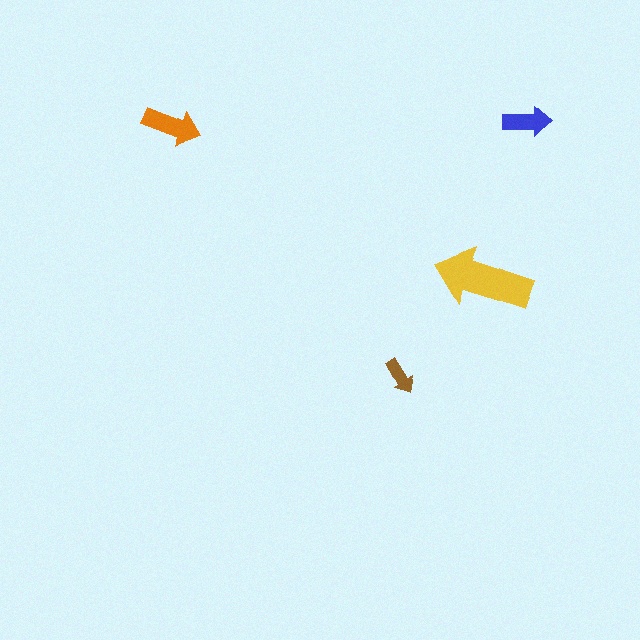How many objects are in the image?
There are 4 objects in the image.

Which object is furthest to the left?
The orange arrow is leftmost.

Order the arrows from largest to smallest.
the yellow one, the orange one, the blue one, the brown one.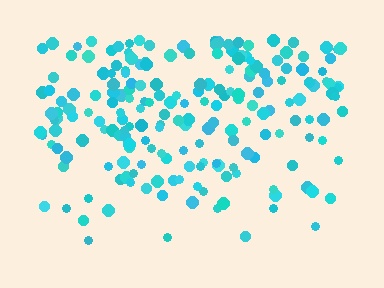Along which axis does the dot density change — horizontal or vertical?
Vertical.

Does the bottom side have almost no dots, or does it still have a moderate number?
Still a moderate number, just noticeably fewer than the top.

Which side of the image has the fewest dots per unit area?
The bottom.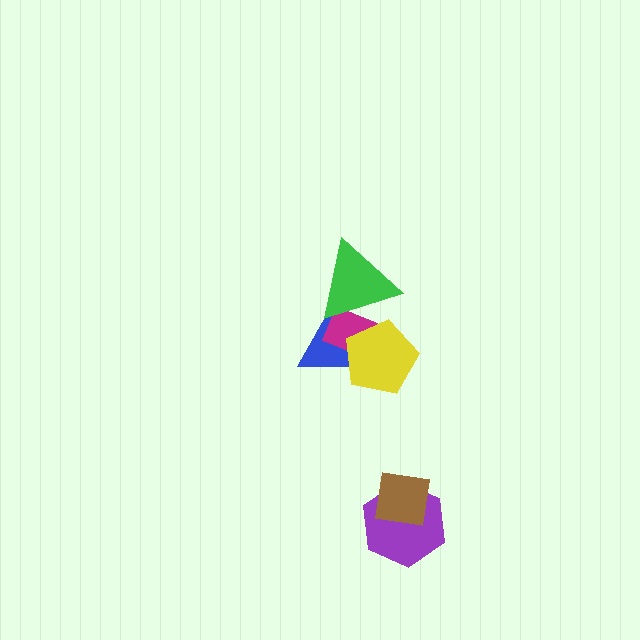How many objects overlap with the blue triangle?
3 objects overlap with the blue triangle.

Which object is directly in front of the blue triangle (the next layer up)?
The magenta rectangle is directly in front of the blue triangle.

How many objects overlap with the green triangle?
2 objects overlap with the green triangle.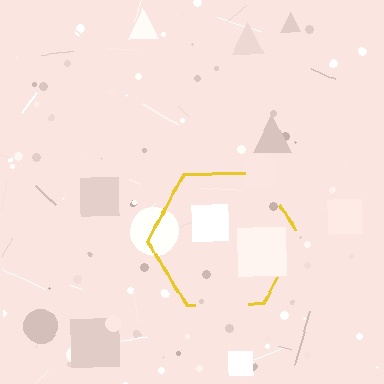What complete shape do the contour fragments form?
The contour fragments form a hexagon.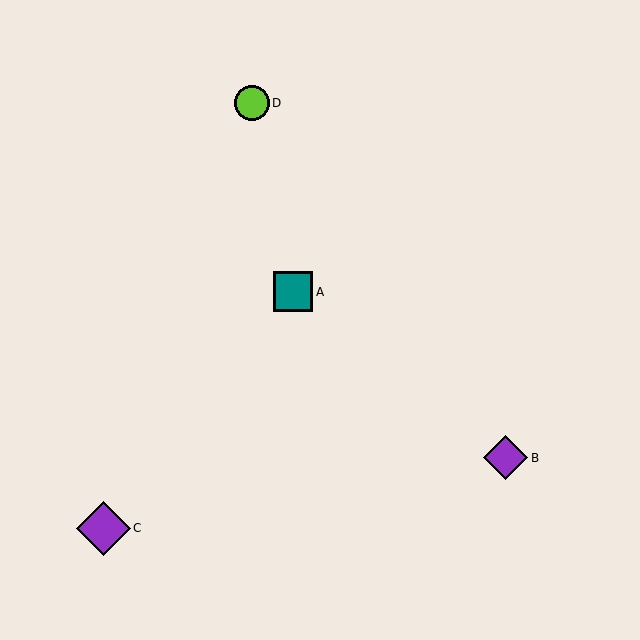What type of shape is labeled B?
Shape B is a purple diamond.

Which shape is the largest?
The purple diamond (labeled C) is the largest.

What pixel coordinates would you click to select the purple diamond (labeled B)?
Click at (506, 458) to select the purple diamond B.